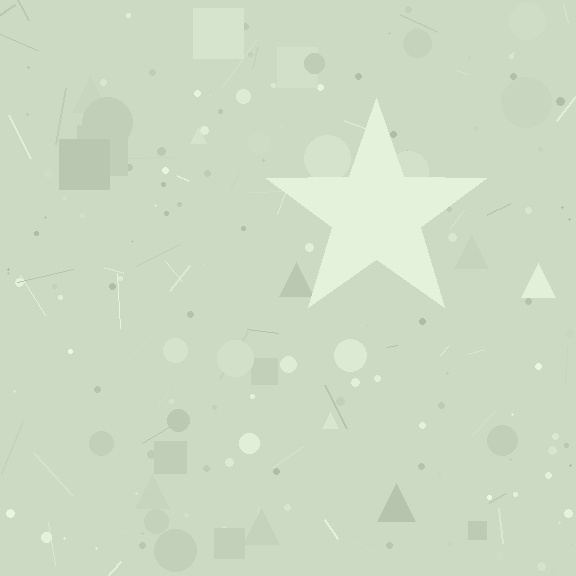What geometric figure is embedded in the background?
A star is embedded in the background.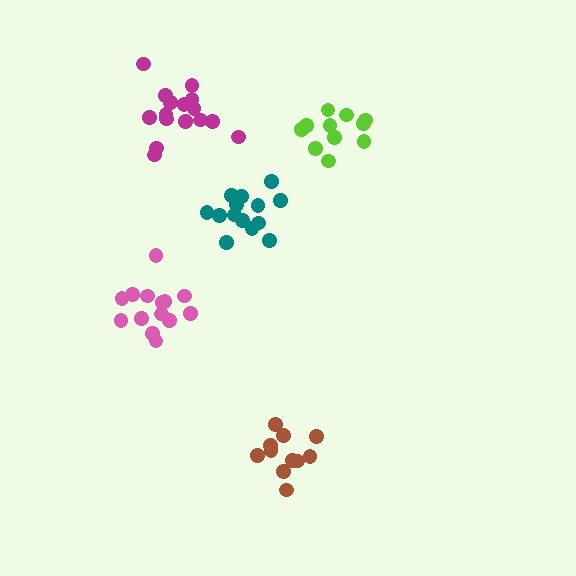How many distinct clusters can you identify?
There are 5 distinct clusters.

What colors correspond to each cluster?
The clusters are colored: pink, brown, teal, lime, magenta.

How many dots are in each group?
Group 1: 14 dots, Group 2: 11 dots, Group 3: 14 dots, Group 4: 11 dots, Group 5: 16 dots (66 total).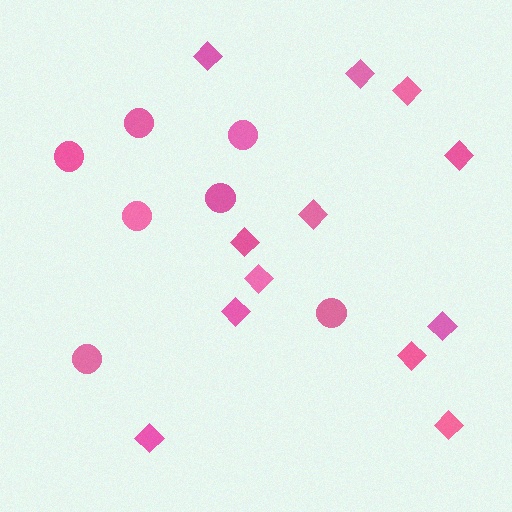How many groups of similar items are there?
There are 2 groups: one group of circles (7) and one group of diamonds (12).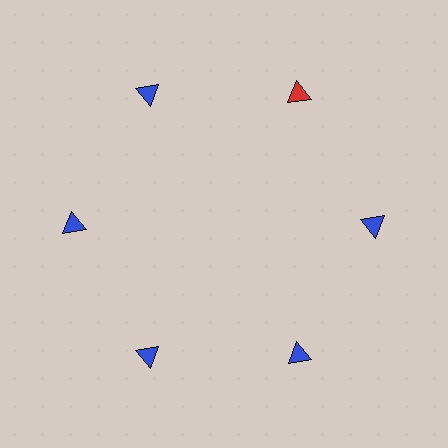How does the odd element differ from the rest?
It has a different color: red instead of blue.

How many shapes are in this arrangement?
There are 6 shapes arranged in a ring pattern.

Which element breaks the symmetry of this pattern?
The red triangle at roughly the 1 o'clock position breaks the symmetry. All other shapes are blue triangles.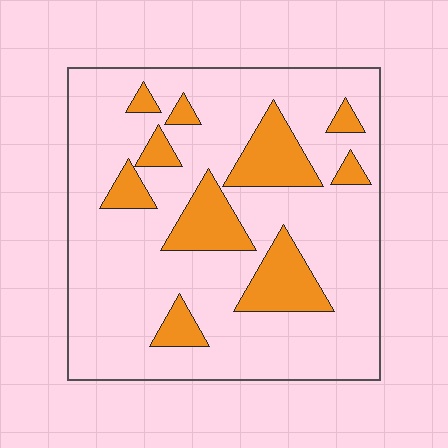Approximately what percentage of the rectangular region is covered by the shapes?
Approximately 20%.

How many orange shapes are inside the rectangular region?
10.